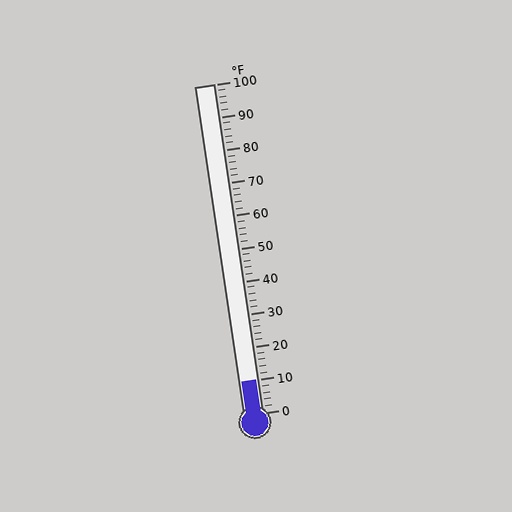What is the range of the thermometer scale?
The thermometer scale ranges from 0°F to 100°F.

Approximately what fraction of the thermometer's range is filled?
The thermometer is filled to approximately 10% of its range.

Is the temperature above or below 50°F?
The temperature is below 50°F.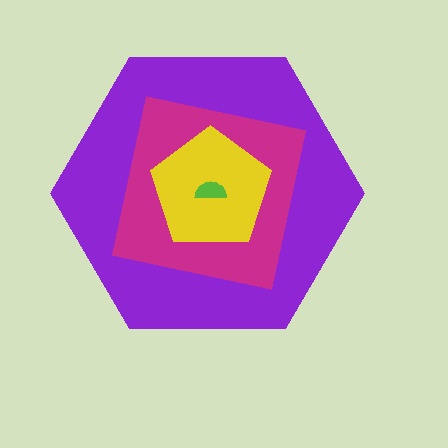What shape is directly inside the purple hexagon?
The magenta square.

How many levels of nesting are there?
4.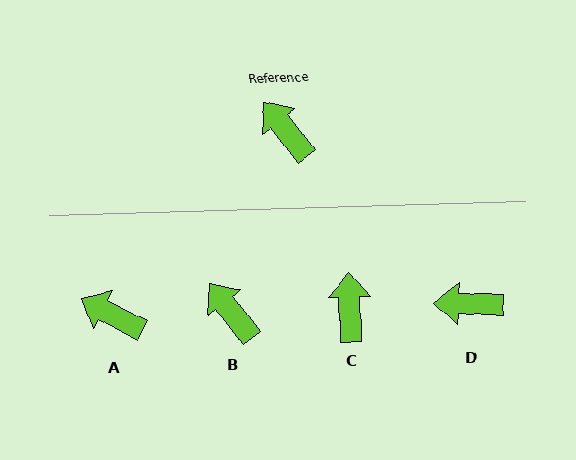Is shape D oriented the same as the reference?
No, it is off by about 50 degrees.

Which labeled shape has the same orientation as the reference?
B.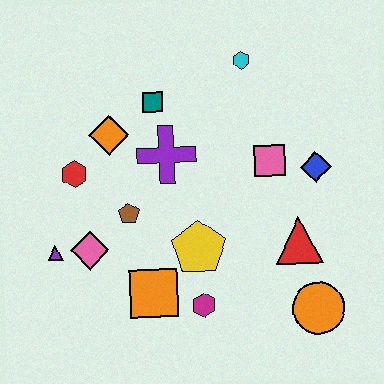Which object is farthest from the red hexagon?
The orange circle is farthest from the red hexagon.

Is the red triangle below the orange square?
No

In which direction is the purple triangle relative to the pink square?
The purple triangle is to the left of the pink square.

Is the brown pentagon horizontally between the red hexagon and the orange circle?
Yes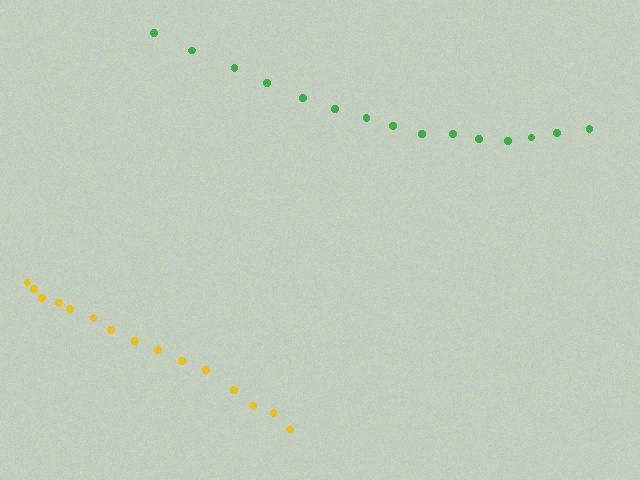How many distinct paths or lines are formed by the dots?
There are 2 distinct paths.